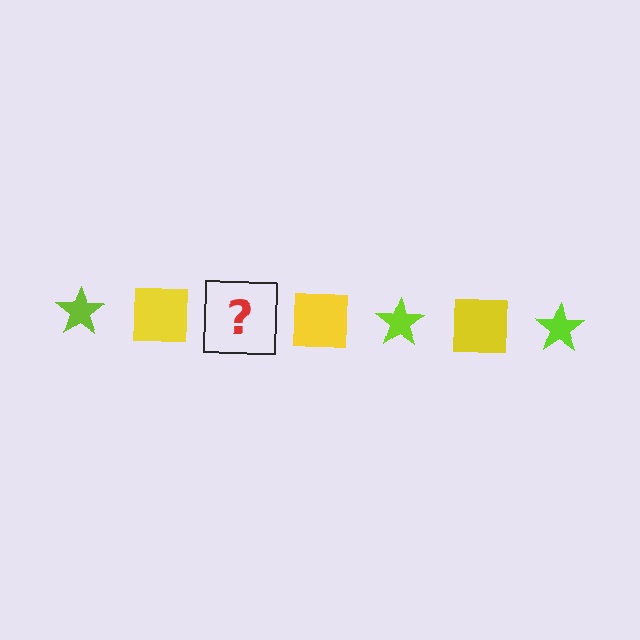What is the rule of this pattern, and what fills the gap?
The rule is that the pattern alternates between lime star and yellow square. The gap should be filled with a lime star.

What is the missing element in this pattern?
The missing element is a lime star.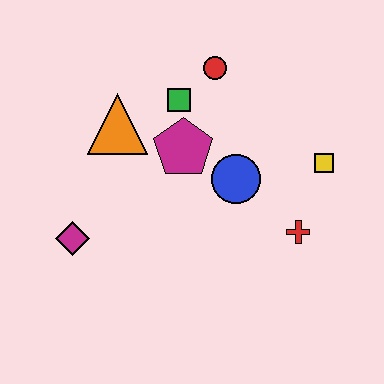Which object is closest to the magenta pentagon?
The green square is closest to the magenta pentagon.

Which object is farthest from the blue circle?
The magenta diamond is farthest from the blue circle.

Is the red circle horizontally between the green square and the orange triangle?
No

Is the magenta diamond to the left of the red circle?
Yes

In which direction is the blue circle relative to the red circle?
The blue circle is below the red circle.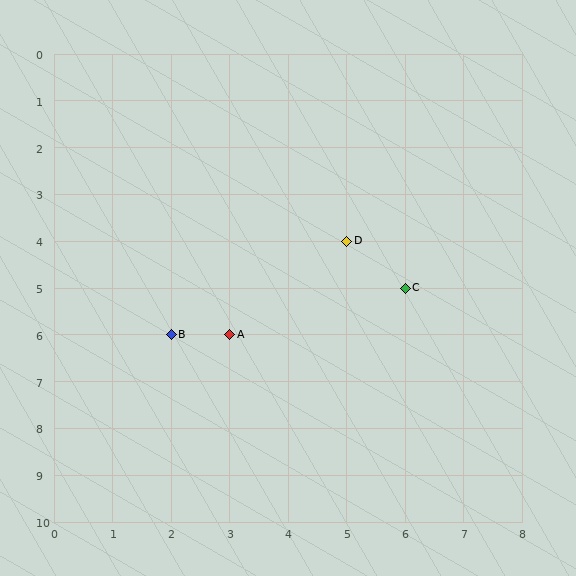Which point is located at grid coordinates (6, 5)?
Point C is at (6, 5).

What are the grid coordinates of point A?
Point A is at grid coordinates (3, 6).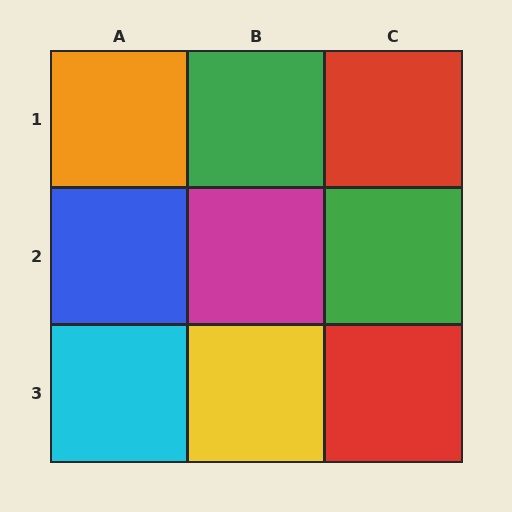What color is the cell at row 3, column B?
Yellow.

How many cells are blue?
1 cell is blue.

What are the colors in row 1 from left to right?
Orange, green, red.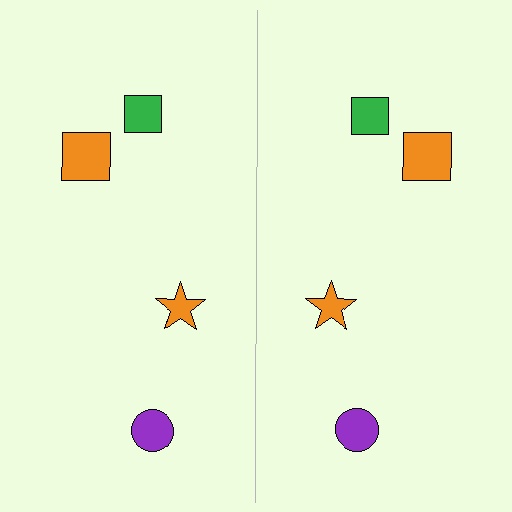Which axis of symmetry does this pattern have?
The pattern has a vertical axis of symmetry running through the center of the image.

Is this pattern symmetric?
Yes, this pattern has bilateral (reflection) symmetry.